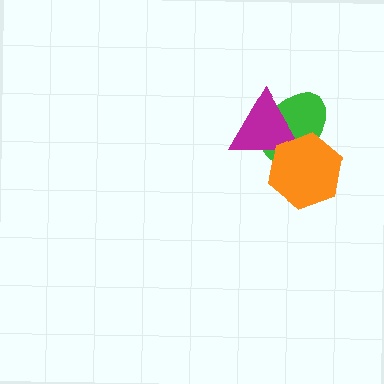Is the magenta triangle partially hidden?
Yes, it is partially covered by another shape.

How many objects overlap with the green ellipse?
2 objects overlap with the green ellipse.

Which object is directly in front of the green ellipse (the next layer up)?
The magenta triangle is directly in front of the green ellipse.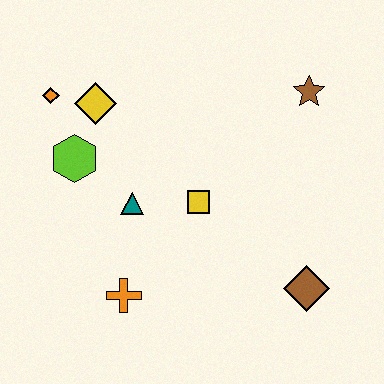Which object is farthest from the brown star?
The orange cross is farthest from the brown star.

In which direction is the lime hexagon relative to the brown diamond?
The lime hexagon is to the left of the brown diamond.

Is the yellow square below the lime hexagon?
Yes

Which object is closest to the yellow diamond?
The orange diamond is closest to the yellow diamond.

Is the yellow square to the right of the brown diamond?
No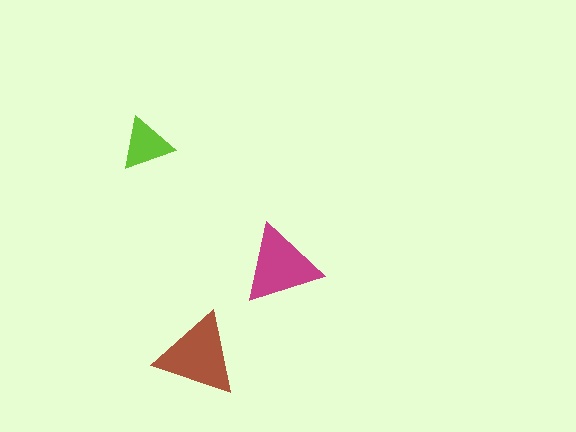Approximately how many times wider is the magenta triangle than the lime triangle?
About 1.5 times wider.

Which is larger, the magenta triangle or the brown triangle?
The brown one.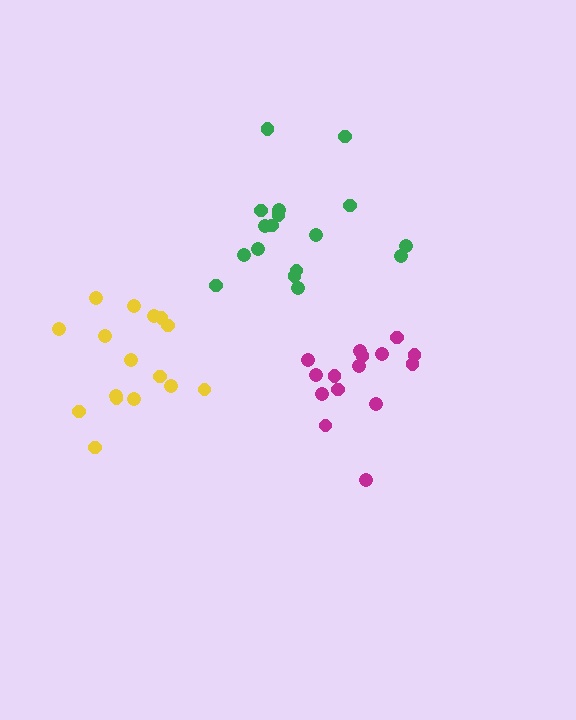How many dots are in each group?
Group 1: 16 dots, Group 2: 15 dots, Group 3: 17 dots (48 total).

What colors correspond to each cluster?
The clusters are colored: yellow, magenta, green.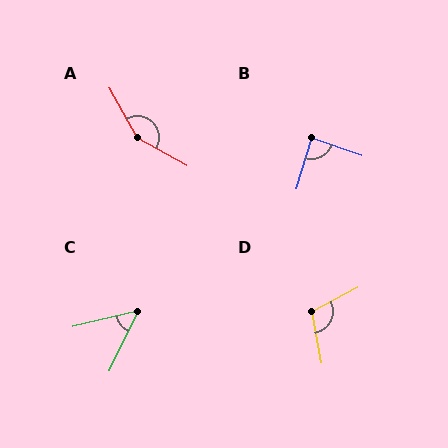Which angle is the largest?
A, at approximately 148 degrees.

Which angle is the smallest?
C, at approximately 51 degrees.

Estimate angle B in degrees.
Approximately 88 degrees.